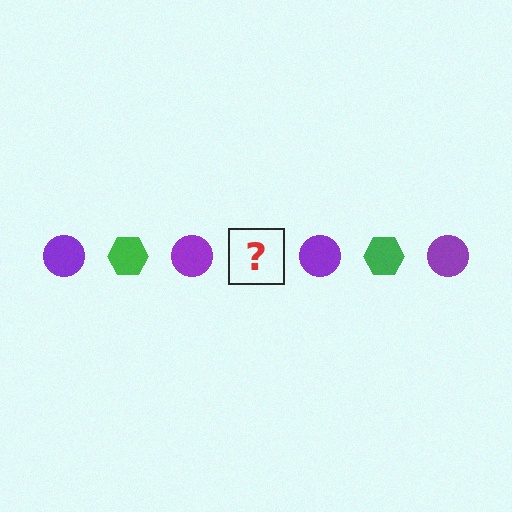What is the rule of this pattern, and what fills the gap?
The rule is that the pattern alternates between purple circle and green hexagon. The gap should be filled with a green hexagon.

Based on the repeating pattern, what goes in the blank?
The blank should be a green hexagon.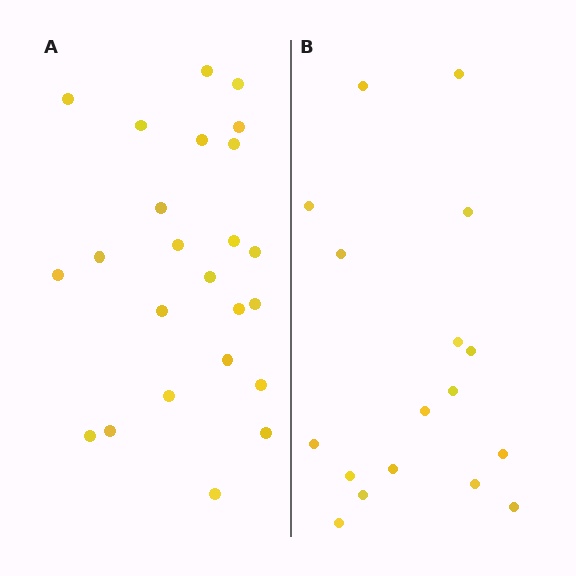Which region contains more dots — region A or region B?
Region A (the left region) has more dots.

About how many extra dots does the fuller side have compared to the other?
Region A has roughly 8 or so more dots than region B.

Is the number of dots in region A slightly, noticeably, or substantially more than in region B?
Region A has noticeably more, but not dramatically so. The ratio is roughly 1.4 to 1.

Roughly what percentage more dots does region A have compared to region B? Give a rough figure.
About 40% more.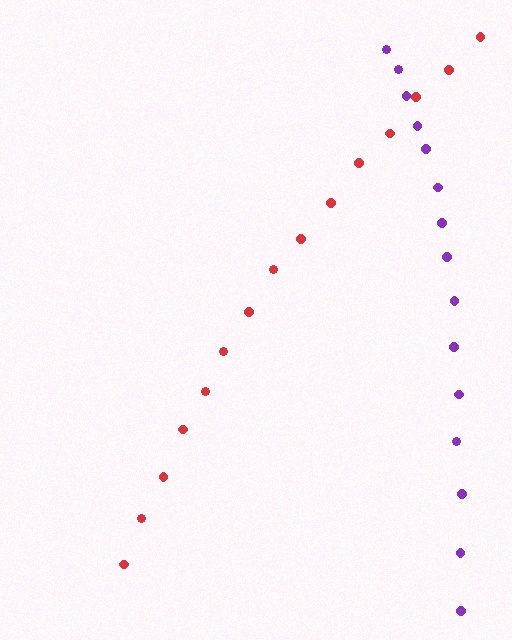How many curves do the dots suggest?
There are 2 distinct paths.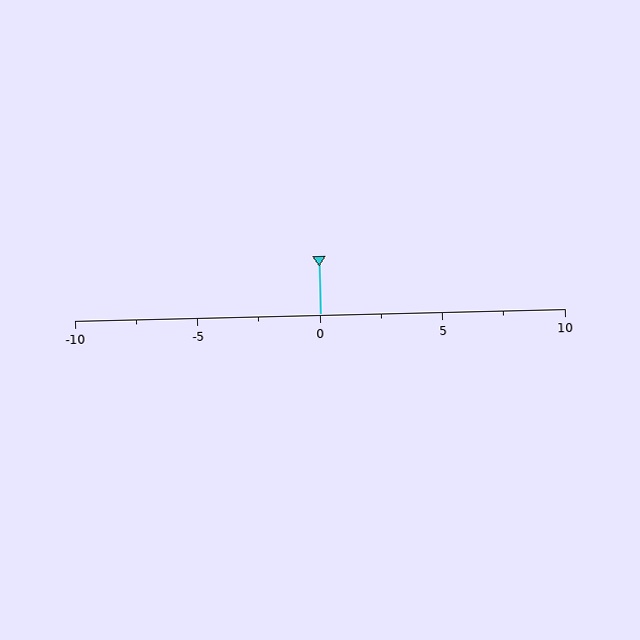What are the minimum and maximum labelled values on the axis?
The axis runs from -10 to 10.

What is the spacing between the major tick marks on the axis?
The major ticks are spaced 5 apart.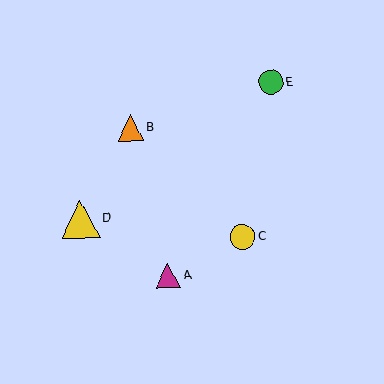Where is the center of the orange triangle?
The center of the orange triangle is at (130, 128).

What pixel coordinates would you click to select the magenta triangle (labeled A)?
Click at (168, 276) to select the magenta triangle A.